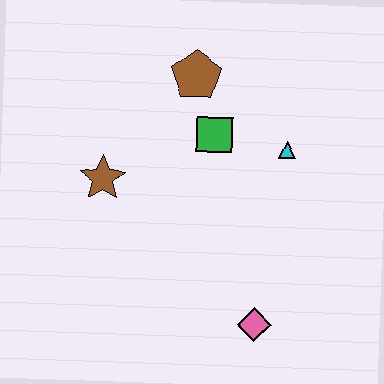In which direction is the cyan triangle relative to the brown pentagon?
The cyan triangle is to the right of the brown pentagon.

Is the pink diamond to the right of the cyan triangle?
No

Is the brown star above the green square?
No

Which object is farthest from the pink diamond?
The brown pentagon is farthest from the pink diamond.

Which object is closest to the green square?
The brown pentagon is closest to the green square.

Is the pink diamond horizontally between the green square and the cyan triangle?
Yes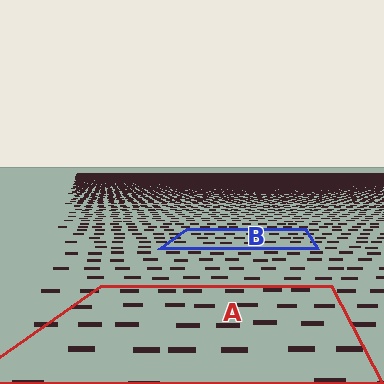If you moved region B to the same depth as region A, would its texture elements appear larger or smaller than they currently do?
They would appear larger. At a closer depth, the same texture elements are projected at a bigger on-screen size.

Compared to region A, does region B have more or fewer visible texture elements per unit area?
Region B has more texture elements per unit area — they are packed more densely because it is farther away.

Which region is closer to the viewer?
Region A is closer. The texture elements there are larger and more spread out.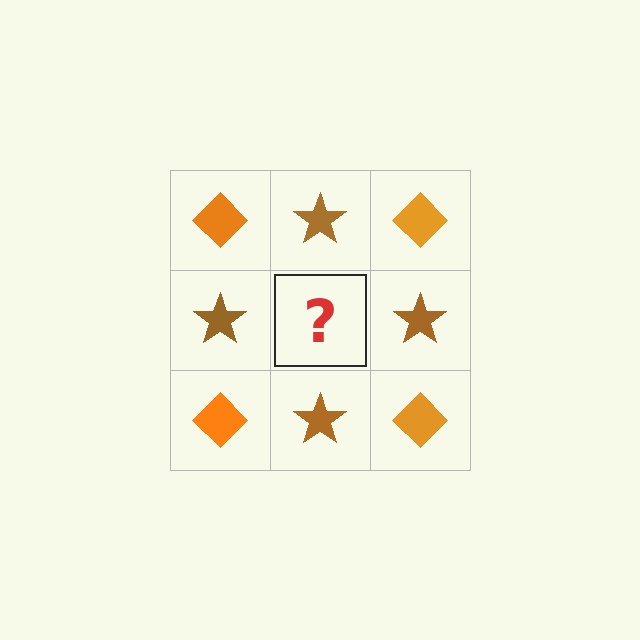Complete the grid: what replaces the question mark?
The question mark should be replaced with an orange diamond.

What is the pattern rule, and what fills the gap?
The rule is that it alternates orange diamond and brown star in a checkerboard pattern. The gap should be filled with an orange diamond.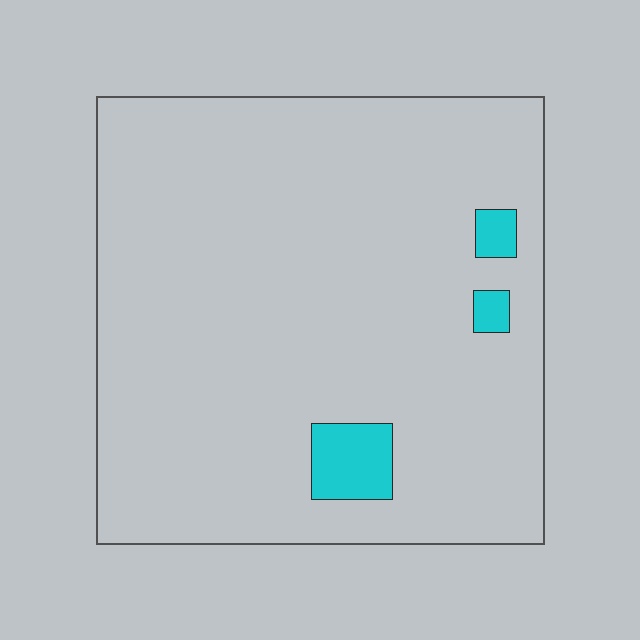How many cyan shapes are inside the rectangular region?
3.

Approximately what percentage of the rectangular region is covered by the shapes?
Approximately 5%.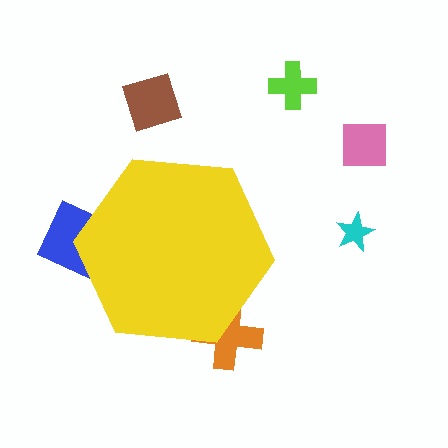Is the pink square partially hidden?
No, the pink square is fully visible.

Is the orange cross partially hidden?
Yes, the orange cross is partially hidden behind the yellow hexagon.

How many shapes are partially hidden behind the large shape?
2 shapes are partially hidden.